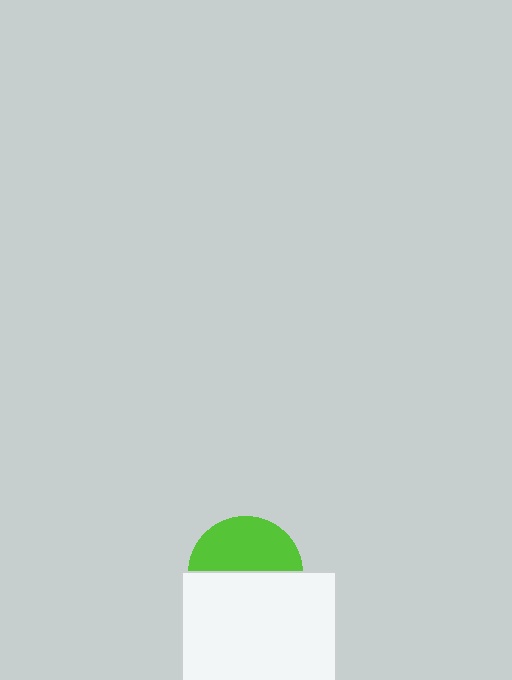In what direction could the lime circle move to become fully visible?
The lime circle could move up. That would shift it out from behind the white square entirely.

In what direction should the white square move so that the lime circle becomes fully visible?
The white square should move down. That is the shortest direction to clear the overlap and leave the lime circle fully visible.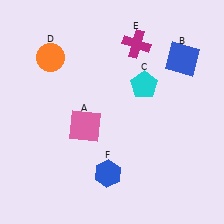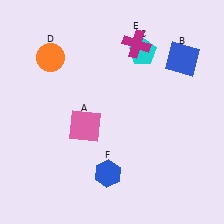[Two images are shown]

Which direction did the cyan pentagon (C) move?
The cyan pentagon (C) moved up.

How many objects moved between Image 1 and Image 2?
1 object moved between the two images.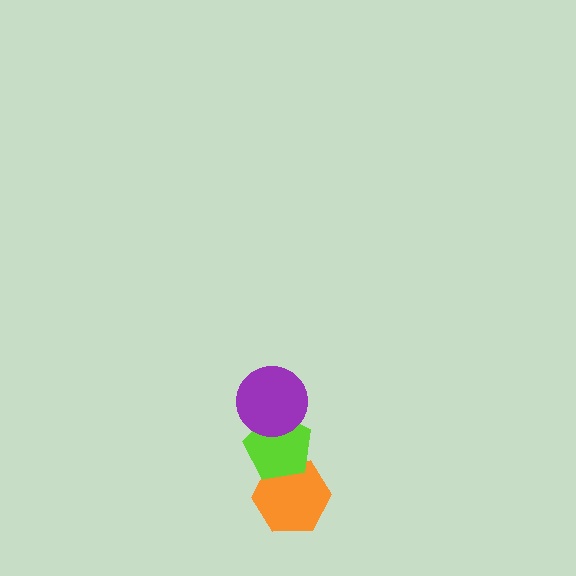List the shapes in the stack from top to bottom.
From top to bottom: the purple circle, the lime pentagon, the orange hexagon.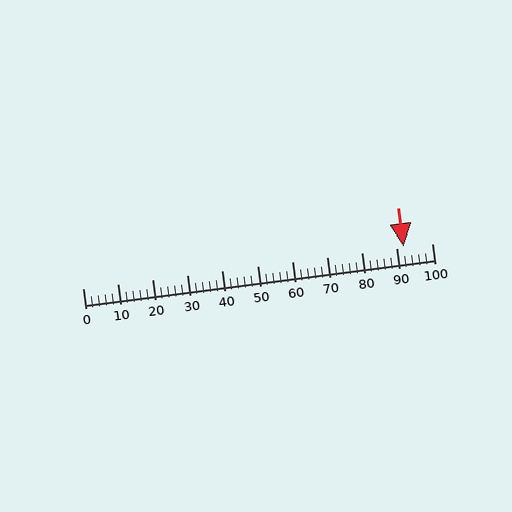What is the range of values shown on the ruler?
The ruler shows values from 0 to 100.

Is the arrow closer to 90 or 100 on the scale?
The arrow is closer to 90.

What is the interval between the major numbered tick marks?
The major tick marks are spaced 10 units apart.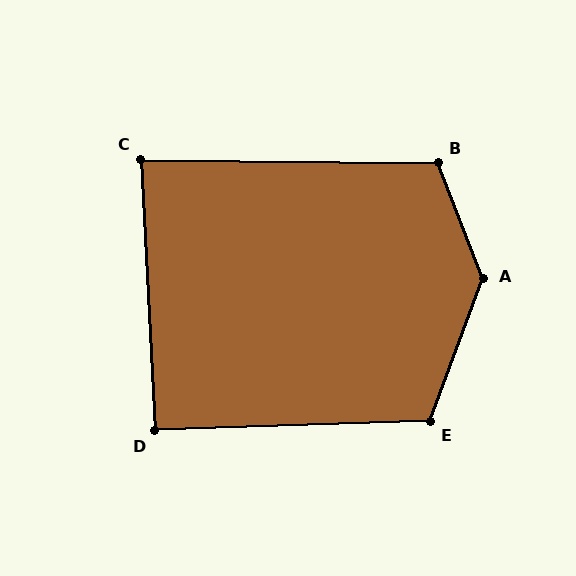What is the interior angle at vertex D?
Approximately 91 degrees (approximately right).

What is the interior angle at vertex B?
Approximately 112 degrees (obtuse).